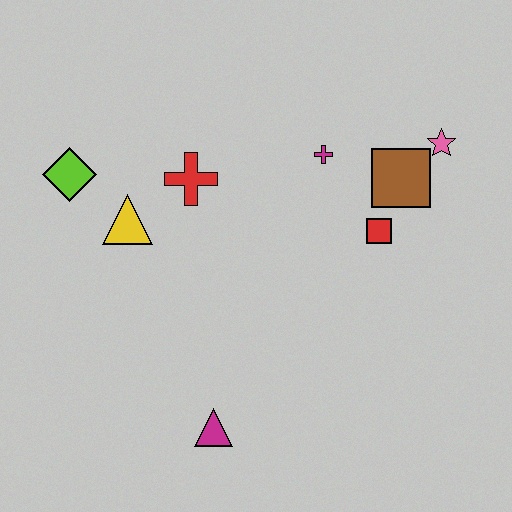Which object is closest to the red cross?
The yellow triangle is closest to the red cross.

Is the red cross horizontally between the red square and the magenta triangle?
No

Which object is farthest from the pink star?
The lime diamond is farthest from the pink star.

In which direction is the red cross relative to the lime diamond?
The red cross is to the right of the lime diamond.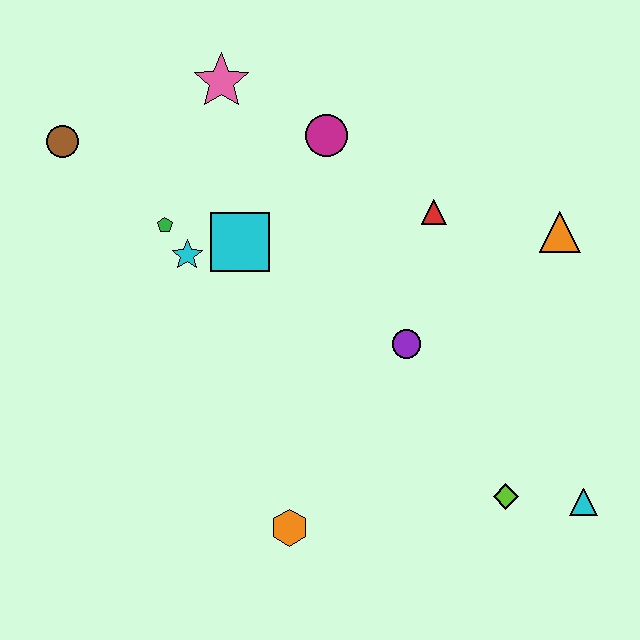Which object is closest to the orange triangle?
The red triangle is closest to the orange triangle.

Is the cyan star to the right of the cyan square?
No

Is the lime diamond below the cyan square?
Yes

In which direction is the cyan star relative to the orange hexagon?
The cyan star is above the orange hexagon.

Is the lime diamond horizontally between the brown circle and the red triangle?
No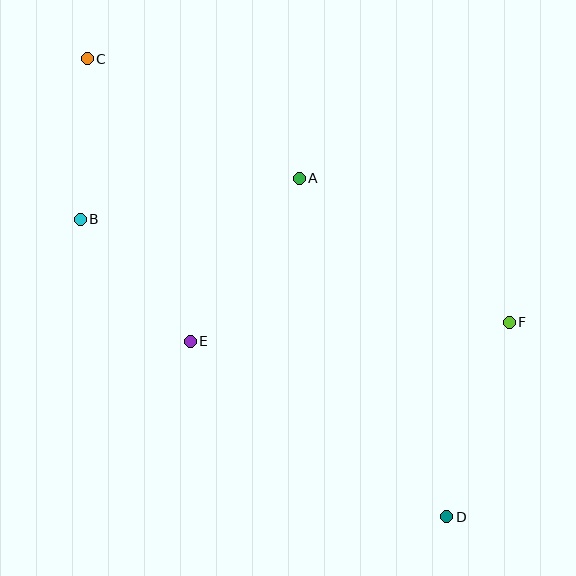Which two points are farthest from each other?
Points C and D are farthest from each other.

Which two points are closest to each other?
Points B and C are closest to each other.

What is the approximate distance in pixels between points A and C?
The distance between A and C is approximately 243 pixels.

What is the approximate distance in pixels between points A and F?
The distance between A and F is approximately 255 pixels.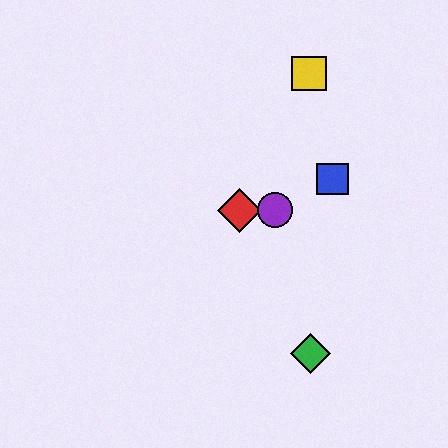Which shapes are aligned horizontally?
The red diamond, the purple circle are aligned horizontally.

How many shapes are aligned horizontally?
2 shapes (the red diamond, the purple circle) are aligned horizontally.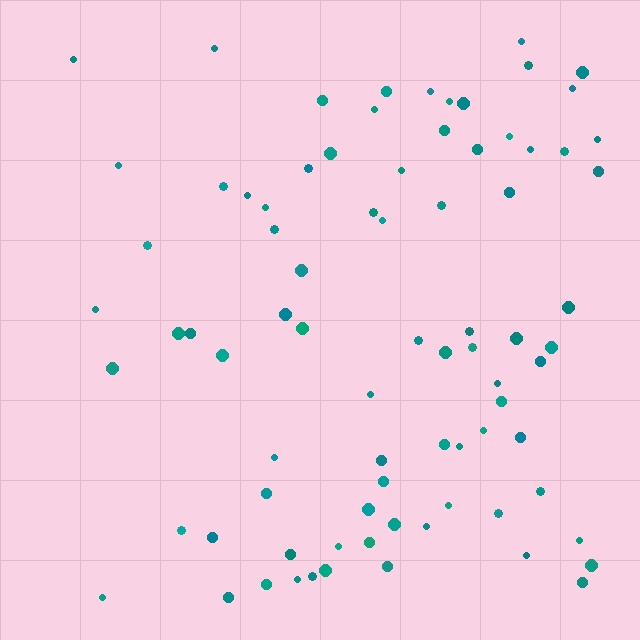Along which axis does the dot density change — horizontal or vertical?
Horizontal.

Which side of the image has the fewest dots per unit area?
The left.